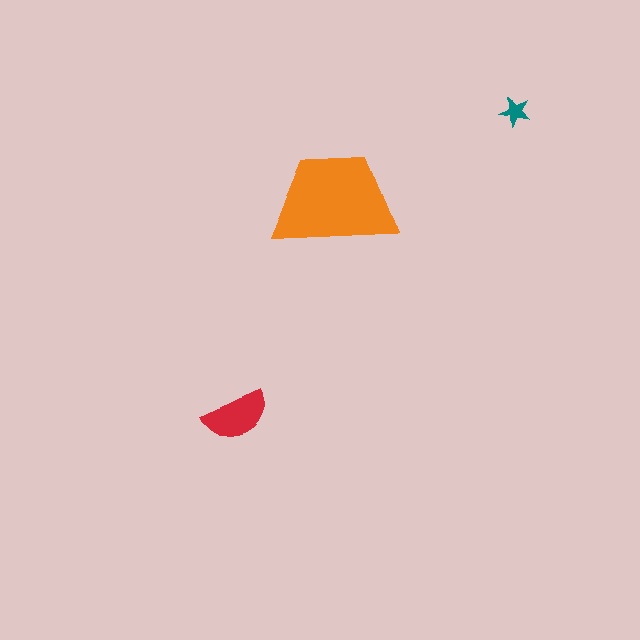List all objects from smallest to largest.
The teal star, the red semicircle, the orange trapezoid.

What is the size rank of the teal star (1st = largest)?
3rd.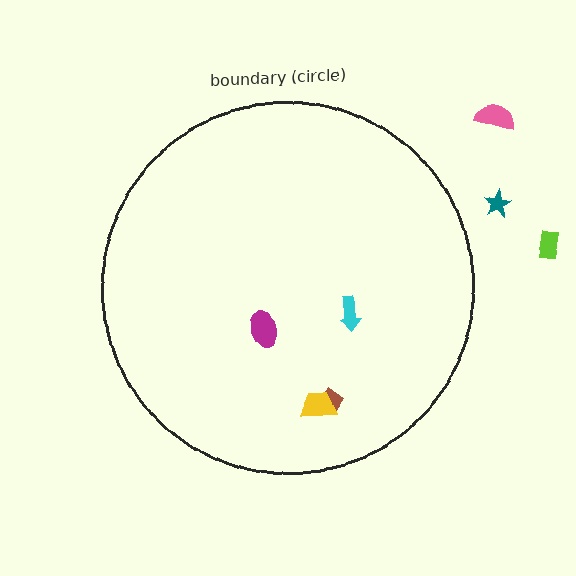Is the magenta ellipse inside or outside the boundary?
Inside.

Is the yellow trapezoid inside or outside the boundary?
Inside.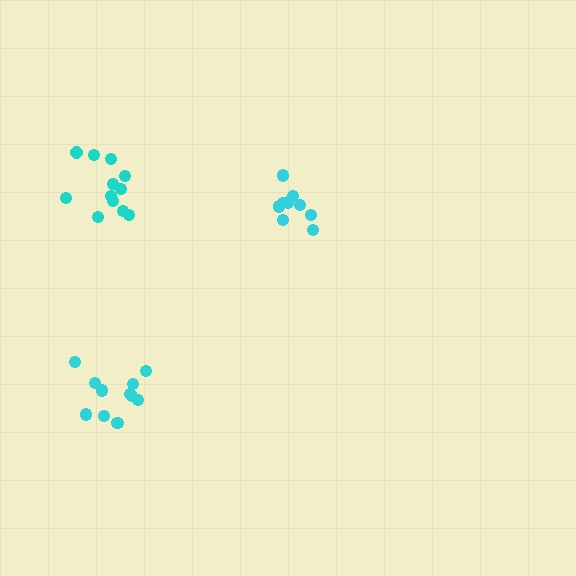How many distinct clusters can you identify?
There are 3 distinct clusters.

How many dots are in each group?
Group 1: 12 dots, Group 2: 11 dots, Group 3: 9 dots (32 total).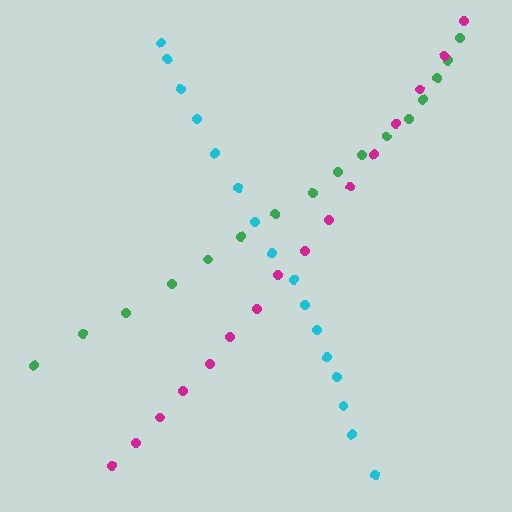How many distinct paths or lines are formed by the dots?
There are 3 distinct paths.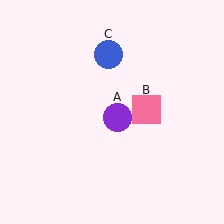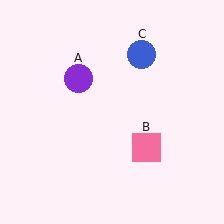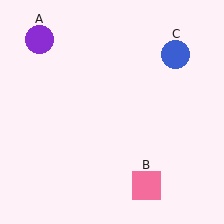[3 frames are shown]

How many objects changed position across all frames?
3 objects changed position: purple circle (object A), pink square (object B), blue circle (object C).